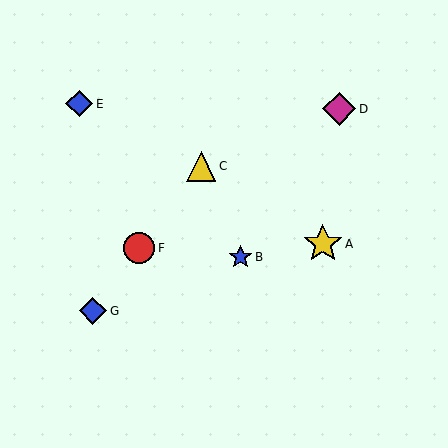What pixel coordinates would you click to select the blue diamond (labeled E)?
Click at (79, 104) to select the blue diamond E.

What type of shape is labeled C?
Shape C is a yellow triangle.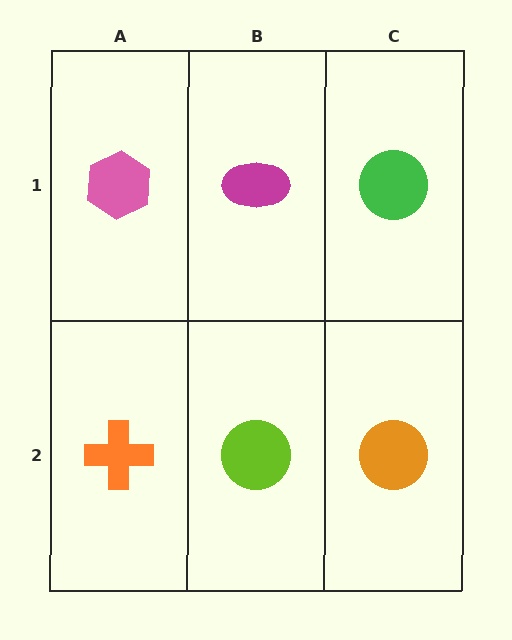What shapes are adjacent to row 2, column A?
A pink hexagon (row 1, column A), a lime circle (row 2, column B).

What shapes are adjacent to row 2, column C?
A green circle (row 1, column C), a lime circle (row 2, column B).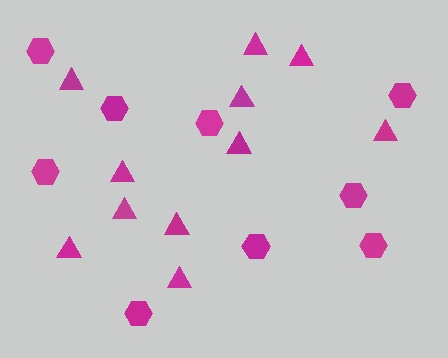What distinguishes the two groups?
There are 2 groups: one group of hexagons (9) and one group of triangles (11).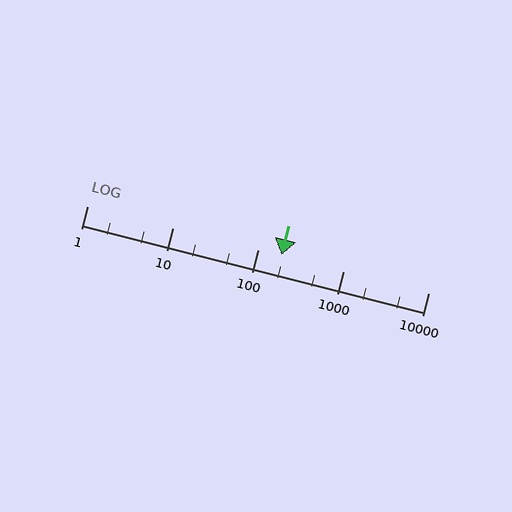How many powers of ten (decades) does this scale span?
The scale spans 4 decades, from 1 to 10000.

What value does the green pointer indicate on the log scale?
The pointer indicates approximately 190.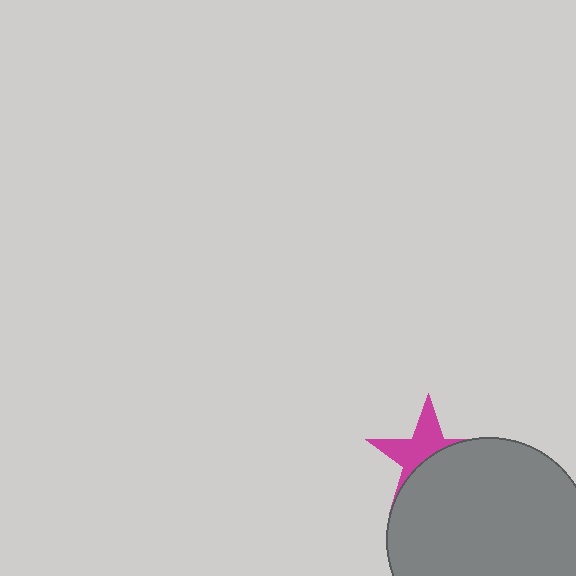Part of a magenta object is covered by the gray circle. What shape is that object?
It is a star.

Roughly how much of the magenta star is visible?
About half of it is visible (roughly 46%).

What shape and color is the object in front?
The object in front is a gray circle.